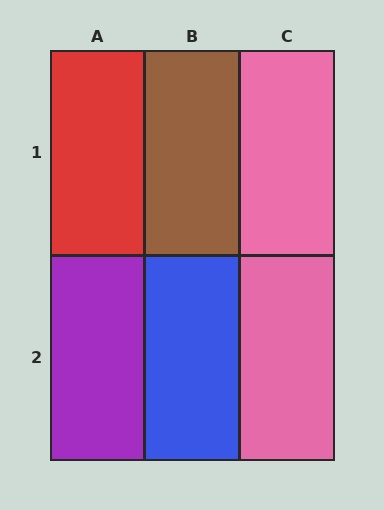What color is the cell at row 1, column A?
Red.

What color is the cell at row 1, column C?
Pink.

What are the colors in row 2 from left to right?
Purple, blue, pink.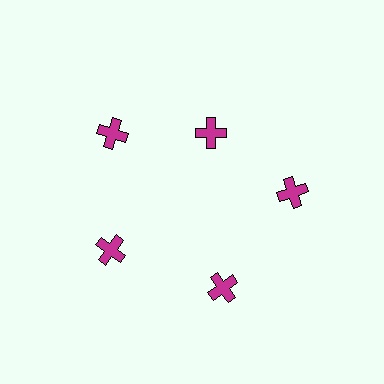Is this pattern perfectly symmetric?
No. The 5 magenta crosses are arranged in a ring, but one element near the 1 o'clock position is pulled inward toward the center, breaking the 5-fold rotational symmetry.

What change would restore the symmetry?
The symmetry would be restored by moving it outward, back onto the ring so that all 5 crosses sit at equal angles and equal distance from the center.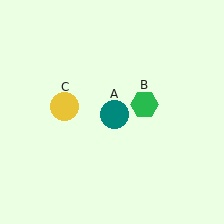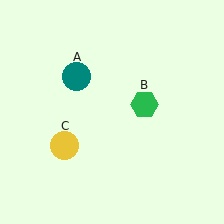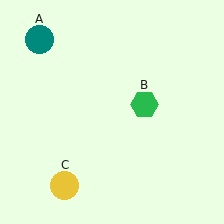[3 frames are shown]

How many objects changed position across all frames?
2 objects changed position: teal circle (object A), yellow circle (object C).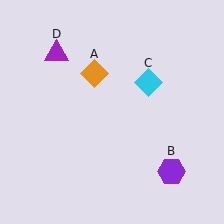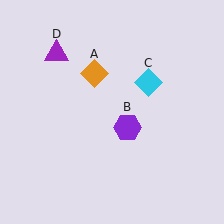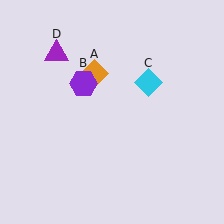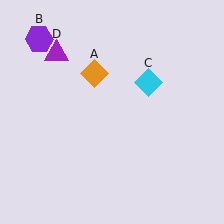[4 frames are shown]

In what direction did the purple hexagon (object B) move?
The purple hexagon (object B) moved up and to the left.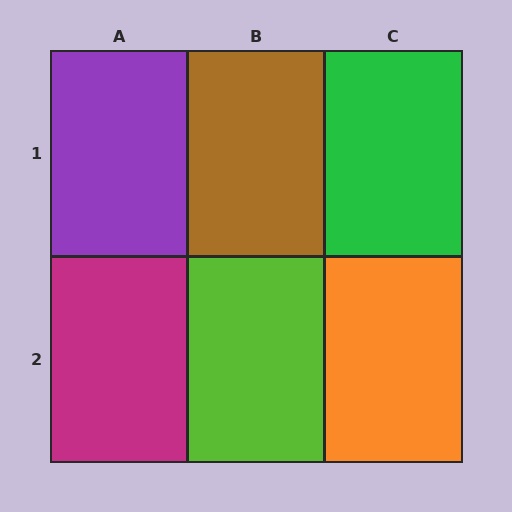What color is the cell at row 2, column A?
Magenta.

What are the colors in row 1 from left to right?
Purple, brown, green.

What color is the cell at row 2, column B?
Lime.